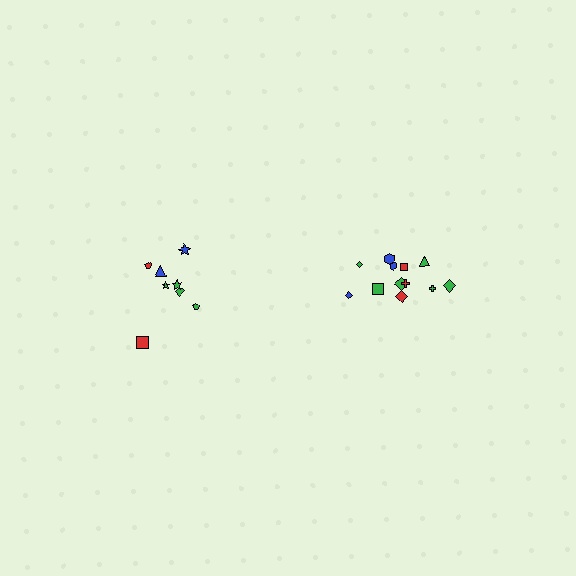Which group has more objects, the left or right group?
The right group.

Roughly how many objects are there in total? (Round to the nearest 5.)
Roughly 20 objects in total.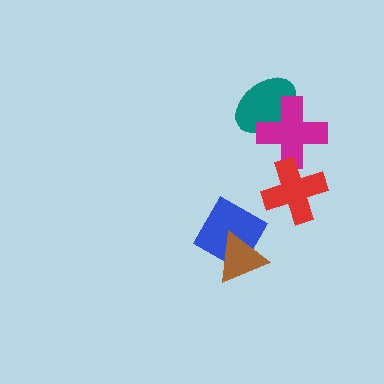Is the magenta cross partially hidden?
Yes, it is partially covered by another shape.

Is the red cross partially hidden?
No, no other shape covers it.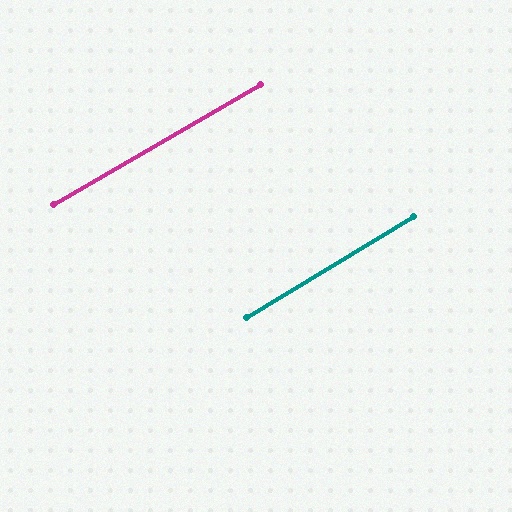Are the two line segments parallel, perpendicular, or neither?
Parallel — their directions differ by only 0.8°.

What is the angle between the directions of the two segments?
Approximately 1 degree.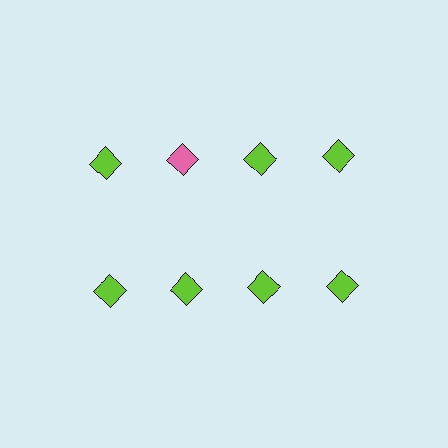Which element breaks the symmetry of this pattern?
The pink diamond in the top row, second from left column breaks the symmetry. All other shapes are lime diamonds.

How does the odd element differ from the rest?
It has a different color: pink instead of lime.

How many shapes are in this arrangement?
There are 8 shapes arranged in a grid pattern.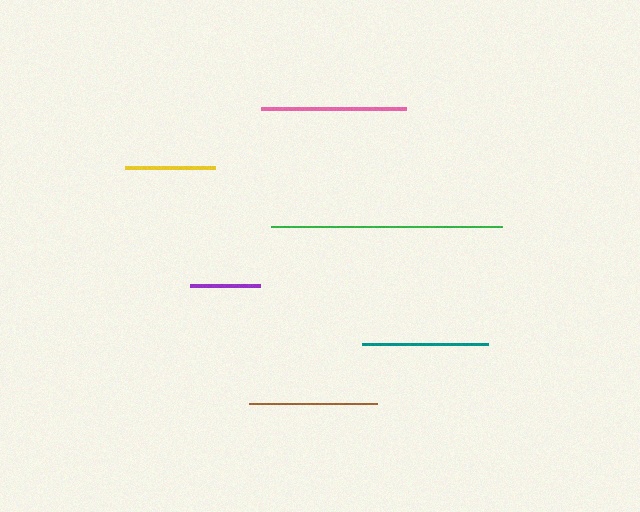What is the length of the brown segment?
The brown segment is approximately 128 pixels long.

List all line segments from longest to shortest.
From longest to shortest: green, pink, brown, teal, yellow, purple.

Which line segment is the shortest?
The purple line is the shortest at approximately 70 pixels.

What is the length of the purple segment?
The purple segment is approximately 70 pixels long.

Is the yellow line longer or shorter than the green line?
The green line is longer than the yellow line.